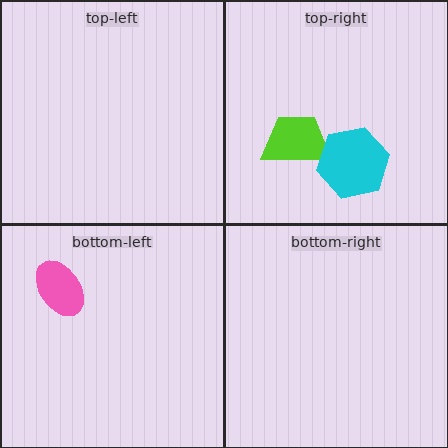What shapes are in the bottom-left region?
The pink ellipse.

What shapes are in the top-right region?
The lime trapezoid, the cyan hexagon.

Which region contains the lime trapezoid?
The top-right region.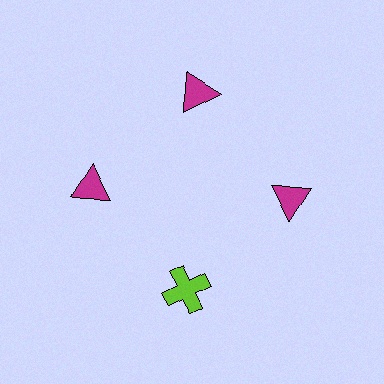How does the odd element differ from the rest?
It differs in both color (lime instead of magenta) and shape (cross instead of triangle).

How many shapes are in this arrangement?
There are 4 shapes arranged in a ring pattern.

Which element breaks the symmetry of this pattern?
The lime cross at roughly the 6 o'clock position breaks the symmetry. All other shapes are magenta triangles.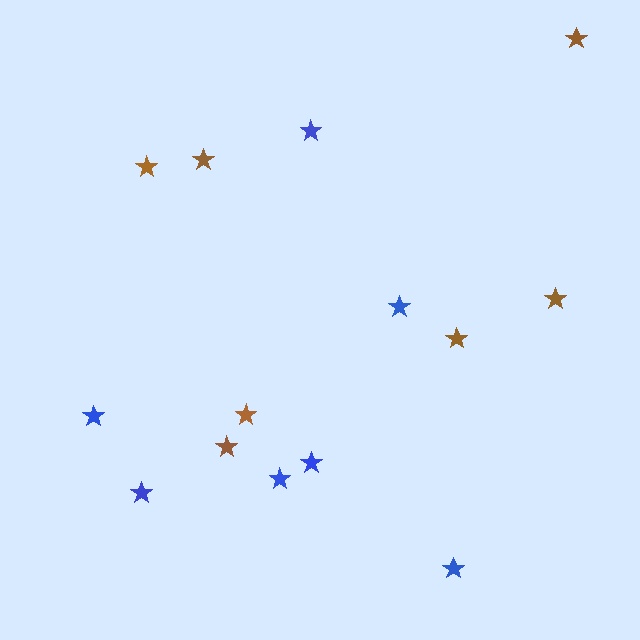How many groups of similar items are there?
There are 2 groups: one group of blue stars (7) and one group of brown stars (7).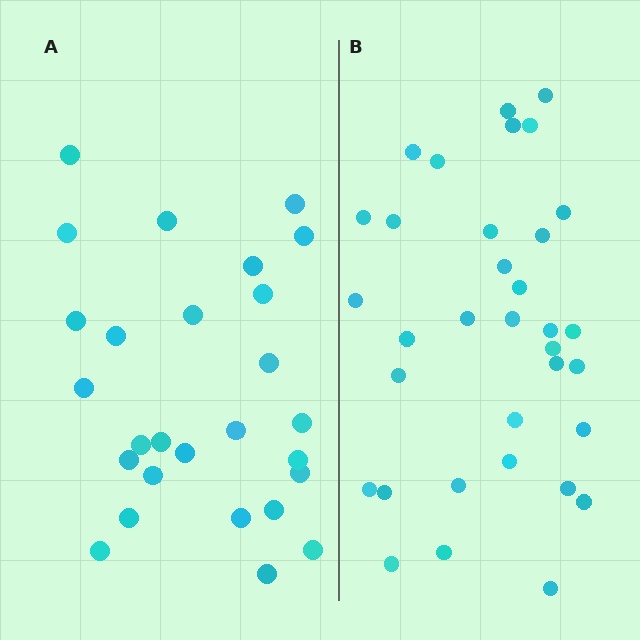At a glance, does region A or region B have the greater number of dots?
Region B (the right region) has more dots.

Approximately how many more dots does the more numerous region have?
Region B has roughly 8 or so more dots than region A.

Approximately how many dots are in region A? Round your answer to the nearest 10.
About 30 dots. (The exact count is 27, which rounds to 30.)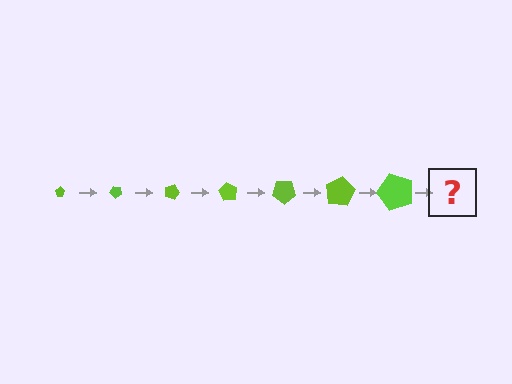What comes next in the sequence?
The next element should be a pentagon, larger than the previous one and rotated 315 degrees from the start.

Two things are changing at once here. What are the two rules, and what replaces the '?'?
The two rules are that the pentagon grows larger each step and it rotates 45 degrees each step. The '?' should be a pentagon, larger than the previous one and rotated 315 degrees from the start.